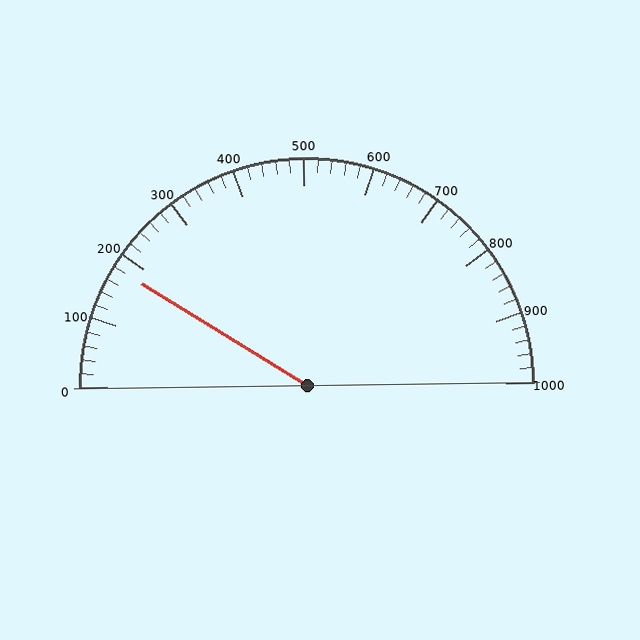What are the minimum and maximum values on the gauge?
The gauge ranges from 0 to 1000.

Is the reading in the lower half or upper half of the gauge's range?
The reading is in the lower half of the range (0 to 1000).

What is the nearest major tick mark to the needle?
The nearest major tick mark is 200.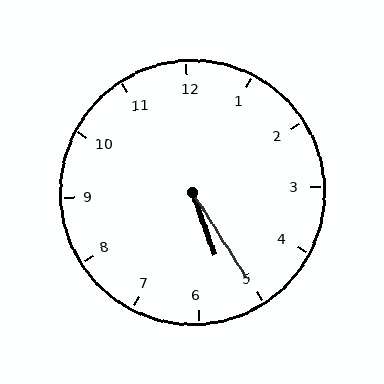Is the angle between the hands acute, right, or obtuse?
It is acute.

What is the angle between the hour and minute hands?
Approximately 12 degrees.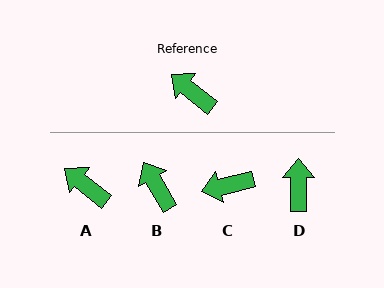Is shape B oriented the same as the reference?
No, it is off by about 21 degrees.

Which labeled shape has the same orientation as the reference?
A.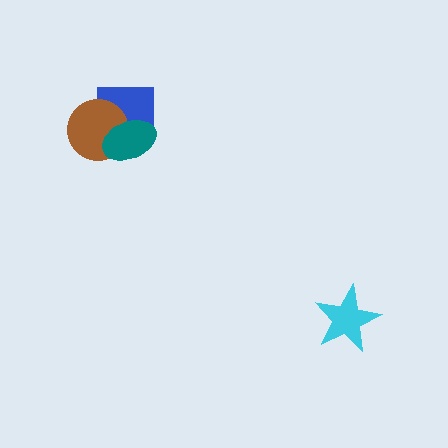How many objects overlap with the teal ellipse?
2 objects overlap with the teal ellipse.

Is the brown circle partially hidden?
Yes, it is partially covered by another shape.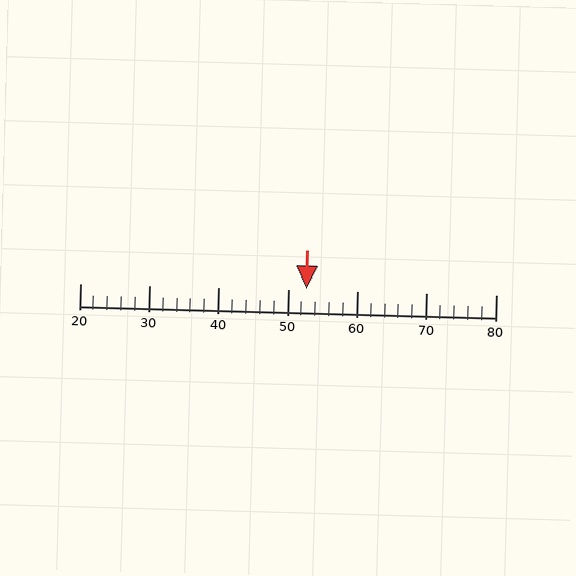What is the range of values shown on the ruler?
The ruler shows values from 20 to 80.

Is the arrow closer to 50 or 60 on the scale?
The arrow is closer to 50.